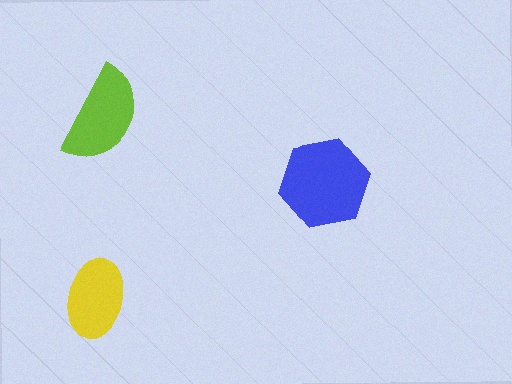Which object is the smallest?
The yellow ellipse.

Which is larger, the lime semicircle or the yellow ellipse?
The lime semicircle.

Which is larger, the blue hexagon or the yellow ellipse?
The blue hexagon.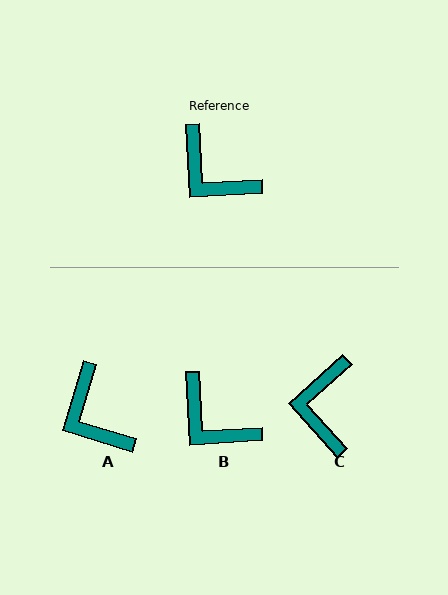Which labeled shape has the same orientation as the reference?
B.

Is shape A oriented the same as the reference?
No, it is off by about 20 degrees.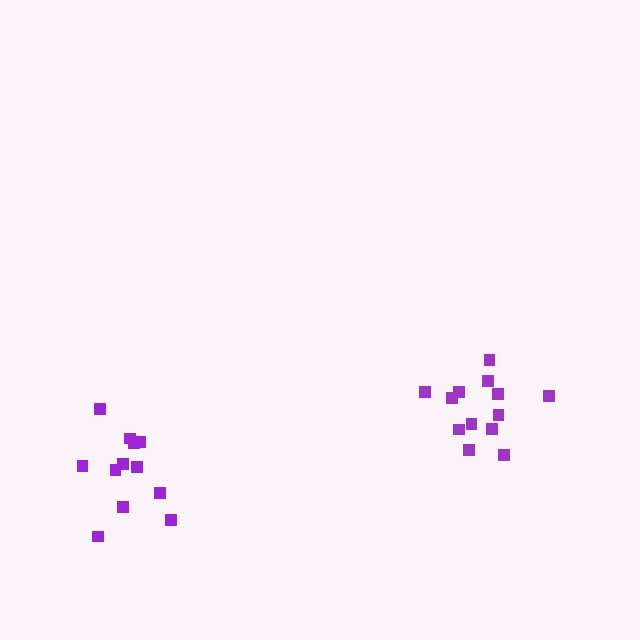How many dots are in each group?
Group 1: 12 dots, Group 2: 13 dots (25 total).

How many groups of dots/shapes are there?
There are 2 groups.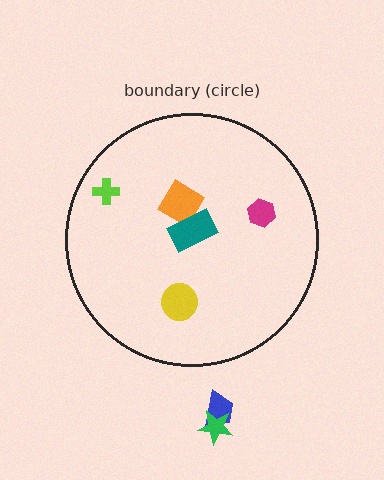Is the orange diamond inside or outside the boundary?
Inside.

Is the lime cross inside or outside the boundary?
Inside.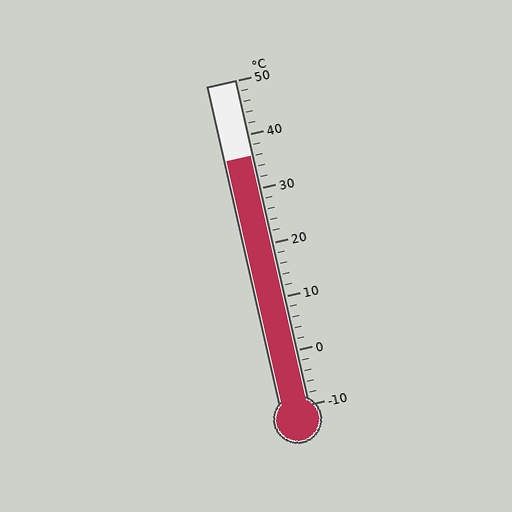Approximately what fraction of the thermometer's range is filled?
The thermometer is filled to approximately 75% of its range.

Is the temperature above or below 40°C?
The temperature is below 40°C.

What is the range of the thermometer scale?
The thermometer scale ranges from -10°C to 50°C.